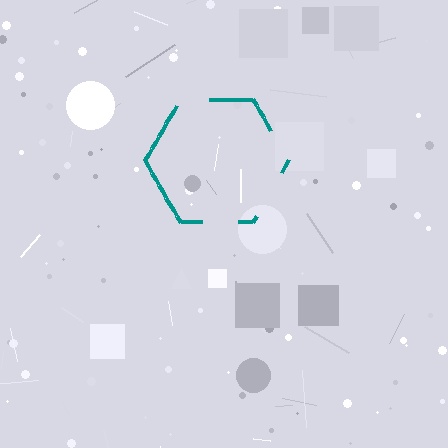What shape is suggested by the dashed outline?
The dashed outline suggests a hexagon.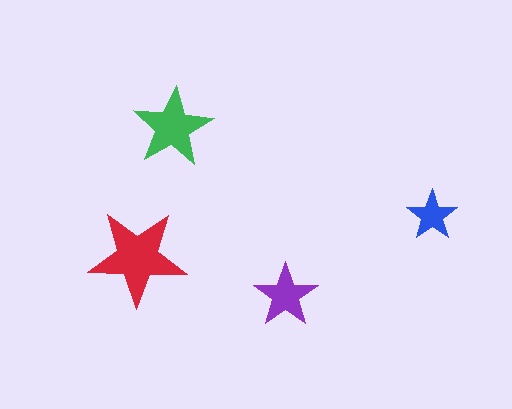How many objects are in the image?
There are 4 objects in the image.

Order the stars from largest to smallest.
the red one, the green one, the purple one, the blue one.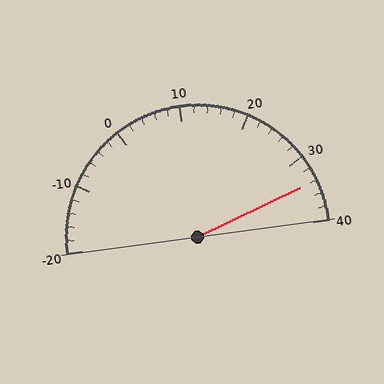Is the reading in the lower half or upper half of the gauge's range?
The reading is in the upper half of the range (-20 to 40).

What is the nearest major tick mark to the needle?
The nearest major tick mark is 30.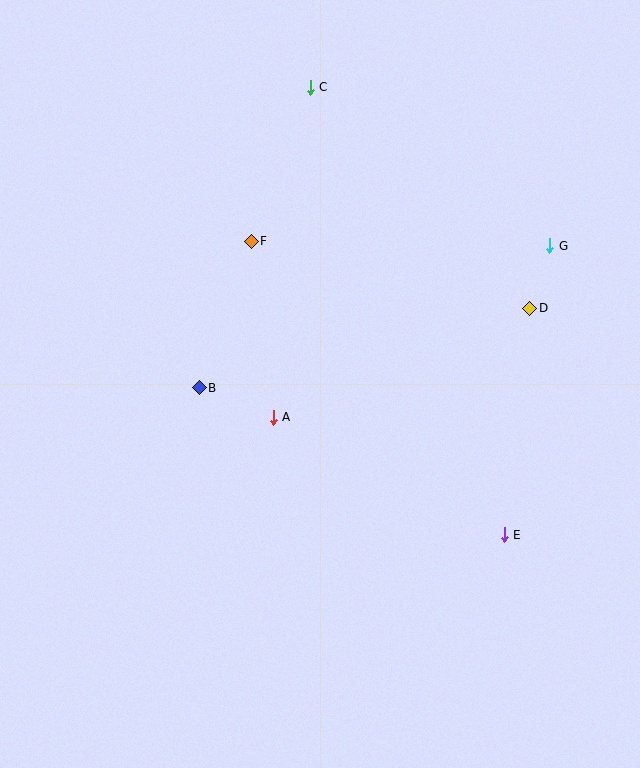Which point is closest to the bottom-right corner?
Point E is closest to the bottom-right corner.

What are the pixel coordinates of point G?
Point G is at (550, 246).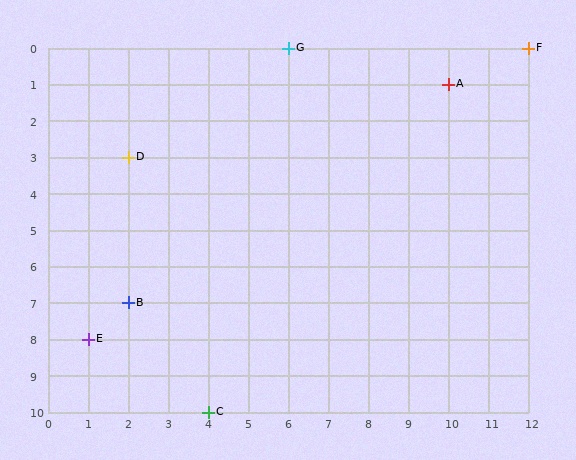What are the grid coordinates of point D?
Point D is at grid coordinates (2, 3).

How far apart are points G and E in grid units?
Points G and E are 5 columns and 8 rows apart (about 9.4 grid units diagonally).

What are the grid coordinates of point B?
Point B is at grid coordinates (2, 7).